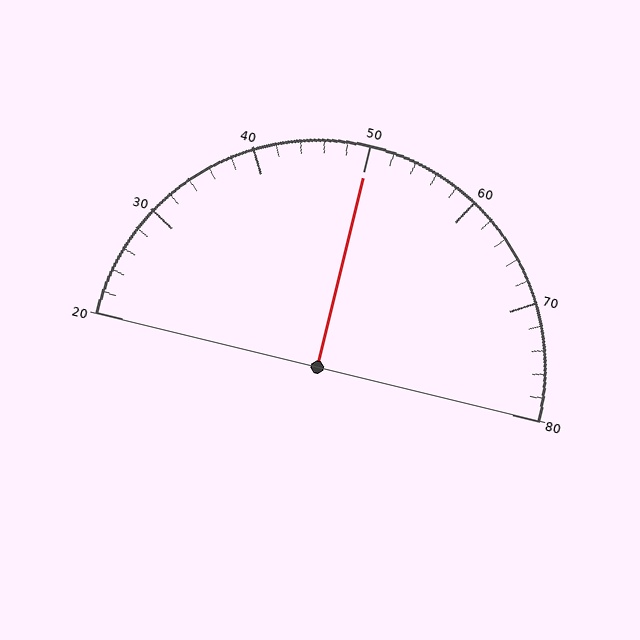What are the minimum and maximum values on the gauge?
The gauge ranges from 20 to 80.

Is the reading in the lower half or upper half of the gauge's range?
The reading is in the upper half of the range (20 to 80).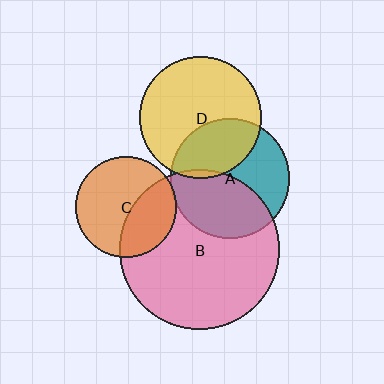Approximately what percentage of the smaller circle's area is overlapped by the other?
Approximately 5%.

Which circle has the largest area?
Circle B (pink).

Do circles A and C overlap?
Yes.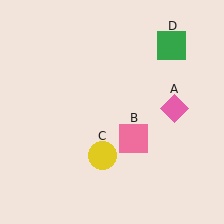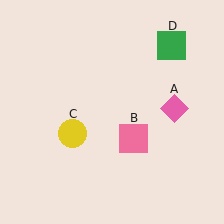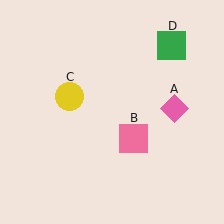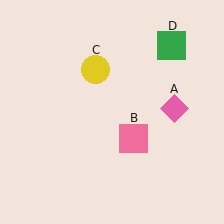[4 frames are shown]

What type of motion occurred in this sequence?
The yellow circle (object C) rotated clockwise around the center of the scene.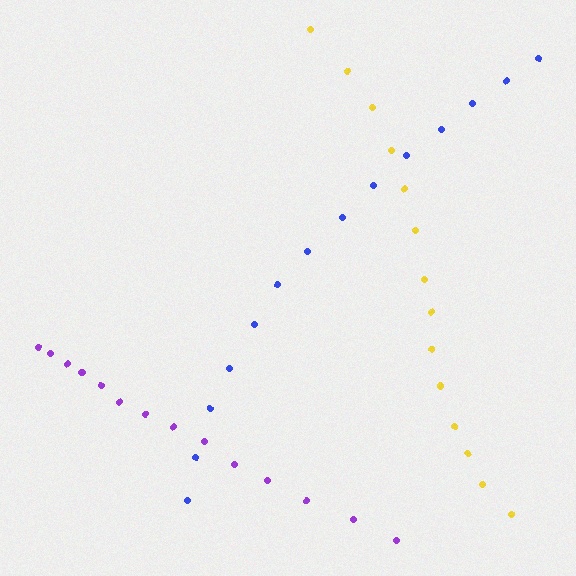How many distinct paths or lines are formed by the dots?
There are 3 distinct paths.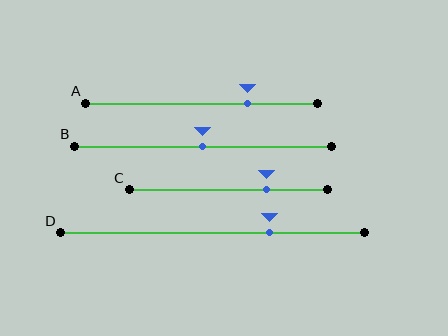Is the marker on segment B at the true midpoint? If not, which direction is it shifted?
Yes, the marker on segment B is at the true midpoint.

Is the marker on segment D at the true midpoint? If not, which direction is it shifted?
No, the marker on segment D is shifted to the right by about 19% of the segment length.